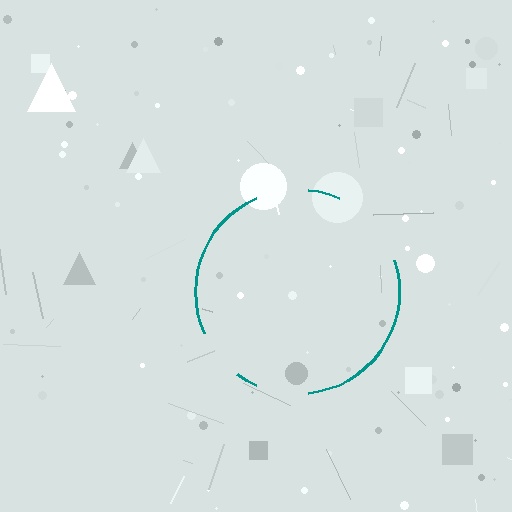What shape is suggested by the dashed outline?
The dashed outline suggests a circle.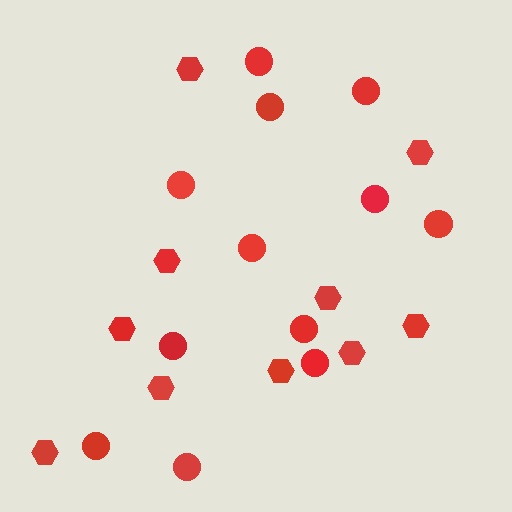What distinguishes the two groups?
There are 2 groups: one group of circles (12) and one group of hexagons (10).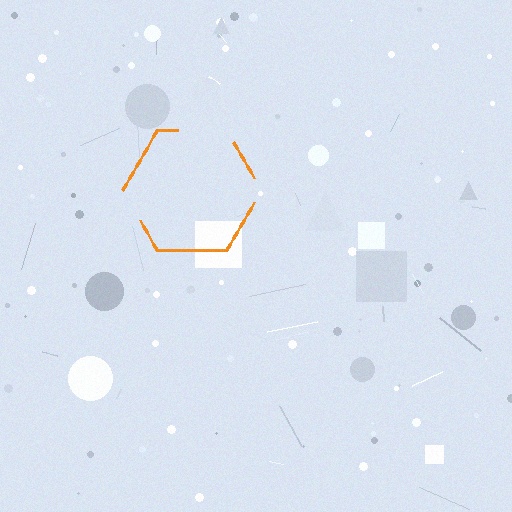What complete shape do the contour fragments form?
The contour fragments form a hexagon.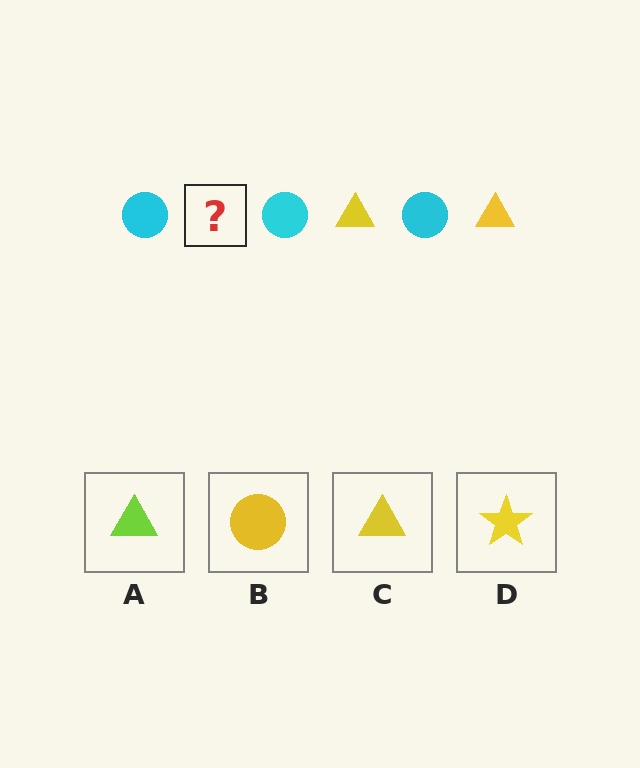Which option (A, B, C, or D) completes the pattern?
C.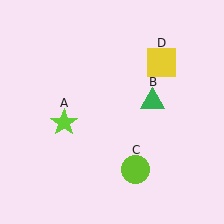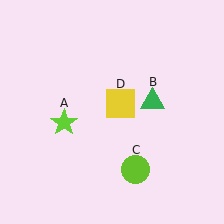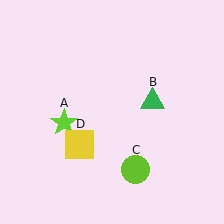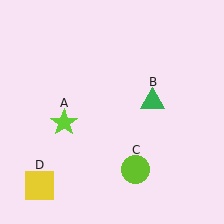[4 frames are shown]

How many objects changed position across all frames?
1 object changed position: yellow square (object D).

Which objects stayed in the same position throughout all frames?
Lime star (object A) and green triangle (object B) and lime circle (object C) remained stationary.